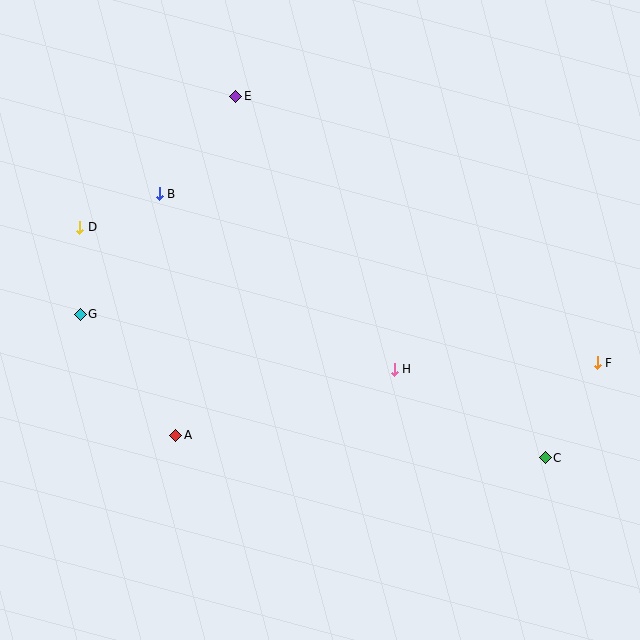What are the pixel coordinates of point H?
Point H is at (394, 369).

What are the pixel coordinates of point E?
Point E is at (236, 96).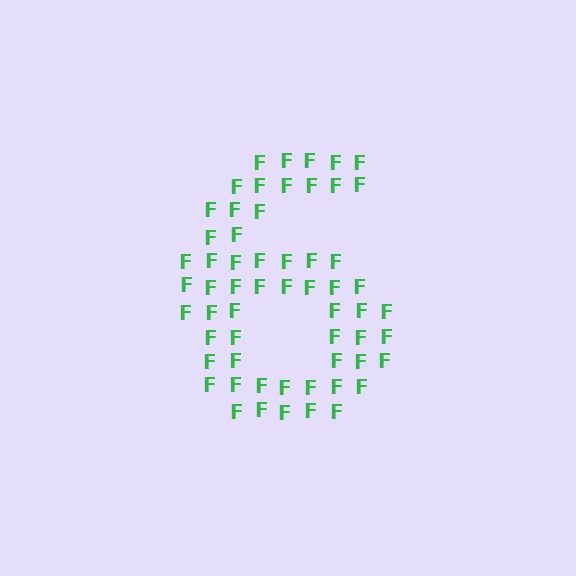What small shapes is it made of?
It is made of small letter F's.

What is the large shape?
The large shape is the digit 6.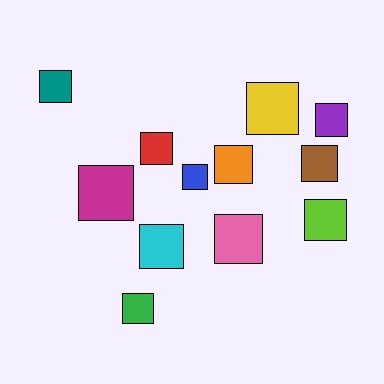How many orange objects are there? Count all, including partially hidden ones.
There is 1 orange object.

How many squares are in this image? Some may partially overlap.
There are 12 squares.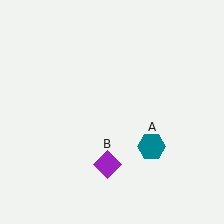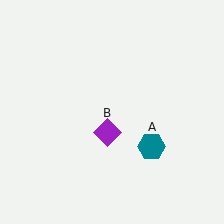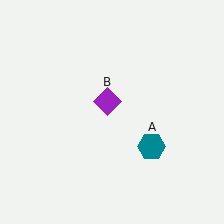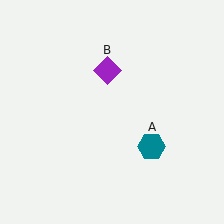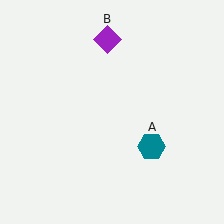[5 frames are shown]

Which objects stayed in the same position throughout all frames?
Teal hexagon (object A) remained stationary.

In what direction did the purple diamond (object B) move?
The purple diamond (object B) moved up.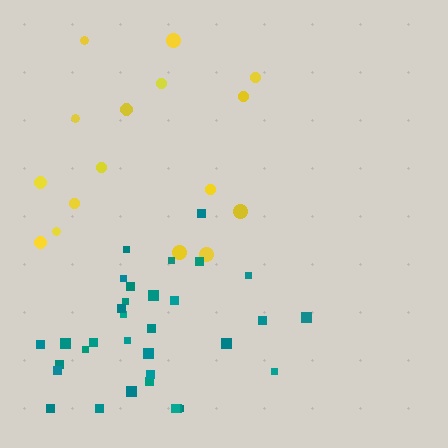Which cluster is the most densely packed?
Teal.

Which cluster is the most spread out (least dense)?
Yellow.